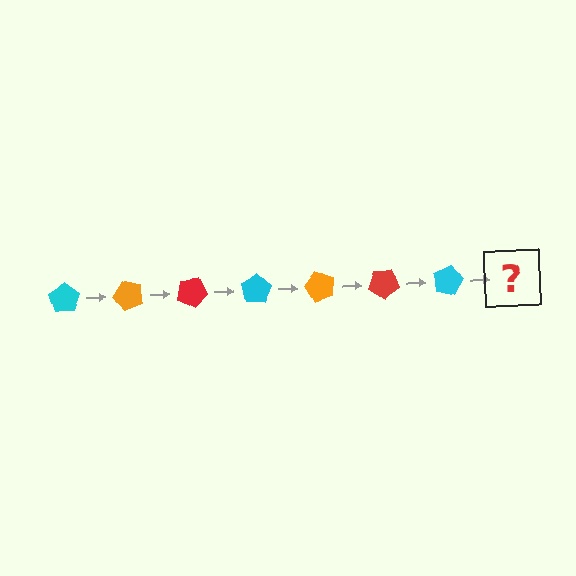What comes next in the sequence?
The next element should be an orange pentagon, rotated 350 degrees from the start.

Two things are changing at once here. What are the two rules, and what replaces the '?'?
The two rules are that it rotates 50 degrees each step and the color cycles through cyan, orange, and red. The '?' should be an orange pentagon, rotated 350 degrees from the start.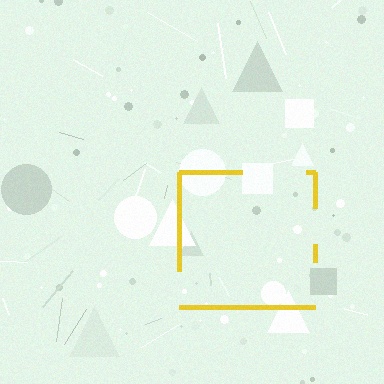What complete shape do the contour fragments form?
The contour fragments form a square.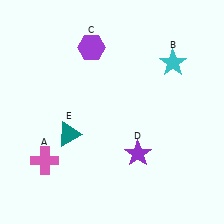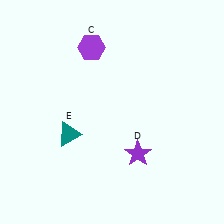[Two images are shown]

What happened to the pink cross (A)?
The pink cross (A) was removed in Image 2. It was in the bottom-left area of Image 1.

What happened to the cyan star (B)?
The cyan star (B) was removed in Image 2. It was in the top-right area of Image 1.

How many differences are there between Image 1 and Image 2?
There are 2 differences between the two images.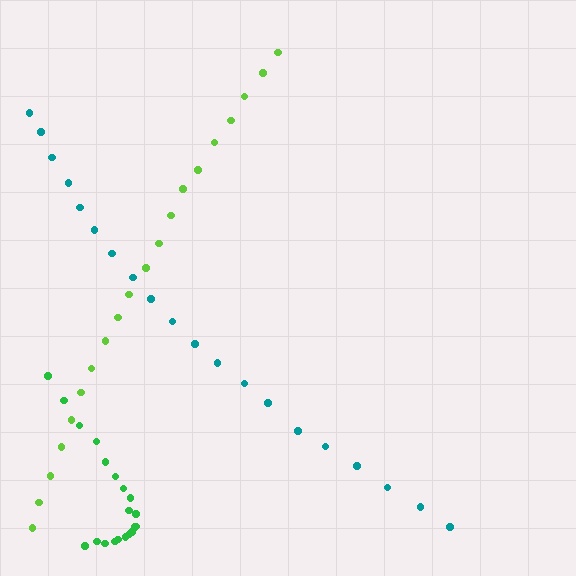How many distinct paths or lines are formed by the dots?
There are 3 distinct paths.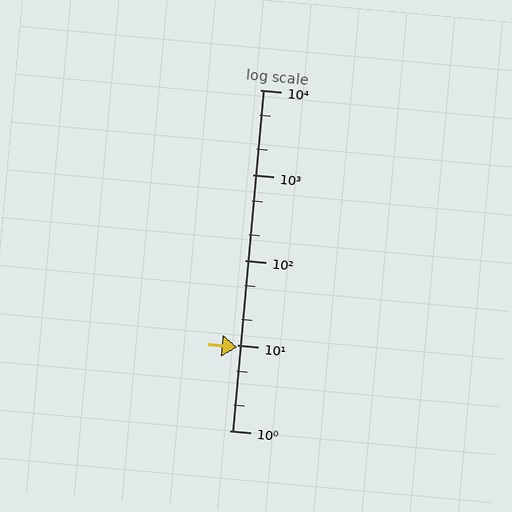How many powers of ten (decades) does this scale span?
The scale spans 4 decades, from 1 to 10000.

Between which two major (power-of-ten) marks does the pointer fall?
The pointer is between 1 and 10.